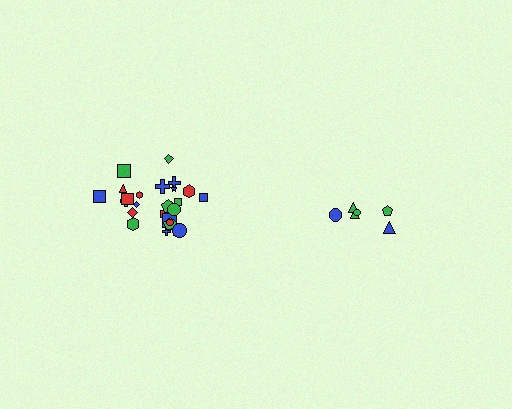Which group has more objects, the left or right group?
The left group.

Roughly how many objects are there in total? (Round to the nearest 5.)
Roughly 30 objects in total.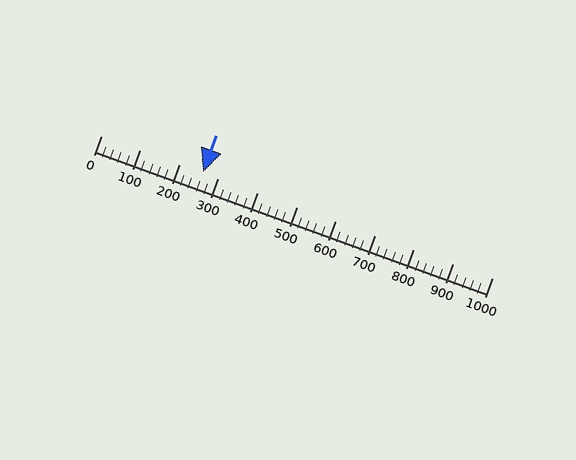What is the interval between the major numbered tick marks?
The major tick marks are spaced 100 units apart.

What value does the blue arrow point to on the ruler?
The blue arrow points to approximately 260.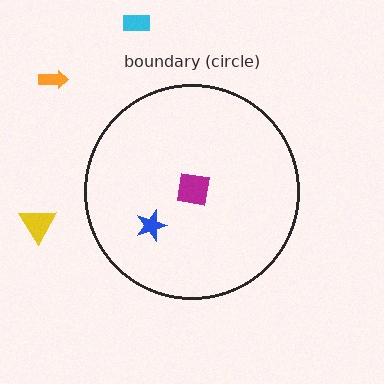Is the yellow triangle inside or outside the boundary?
Outside.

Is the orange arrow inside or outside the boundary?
Outside.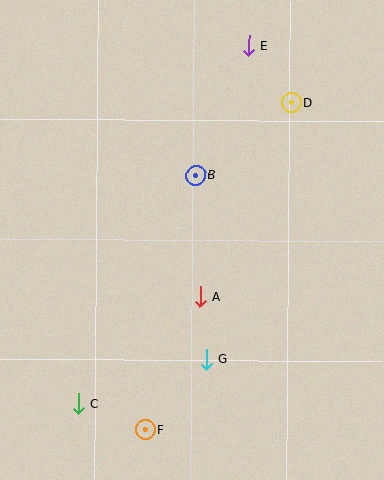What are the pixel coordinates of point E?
Point E is at (249, 46).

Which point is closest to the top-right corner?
Point D is closest to the top-right corner.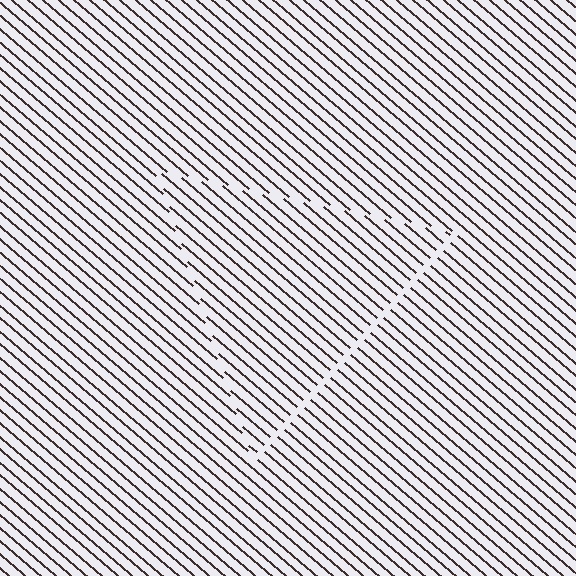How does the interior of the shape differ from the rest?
The interior of the shape contains the same grating, shifted by half a period — the contour is defined by the phase discontinuity where line-ends from the inner and outer gratings abut.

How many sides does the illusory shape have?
3 sides — the line-ends trace a triangle.